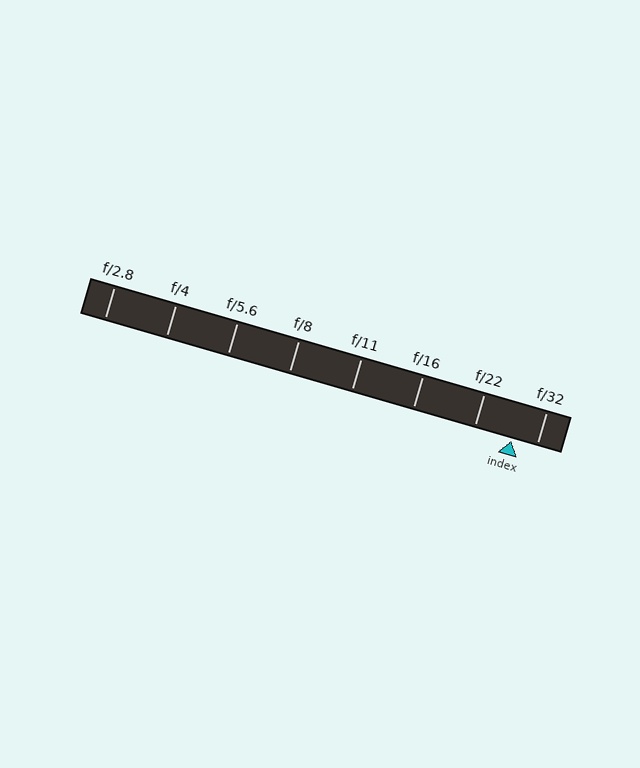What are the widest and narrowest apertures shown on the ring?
The widest aperture shown is f/2.8 and the narrowest is f/32.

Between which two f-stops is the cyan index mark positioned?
The index mark is between f/22 and f/32.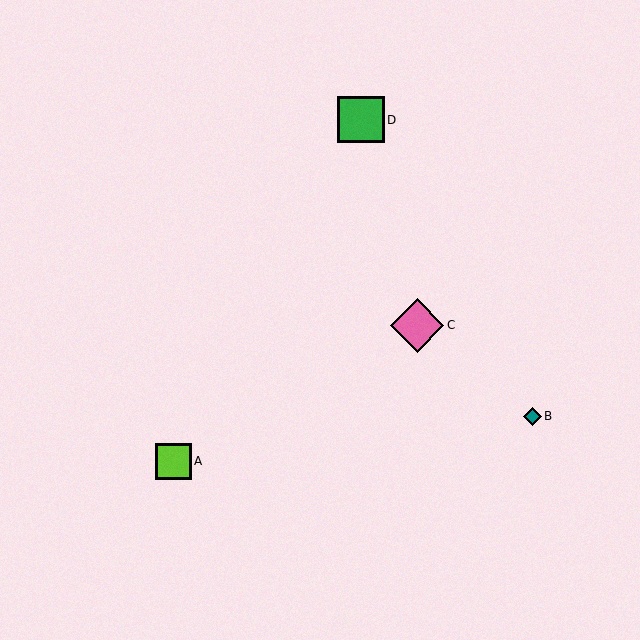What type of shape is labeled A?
Shape A is a lime square.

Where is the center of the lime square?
The center of the lime square is at (173, 461).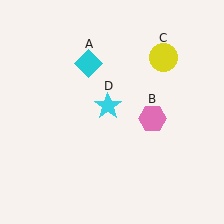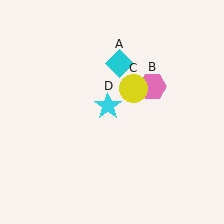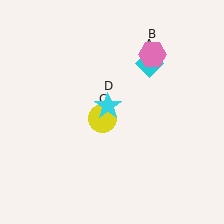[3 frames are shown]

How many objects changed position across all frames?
3 objects changed position: cyan diamond (object A), pink hexagon (object B), yellow circle (object C).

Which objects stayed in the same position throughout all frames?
Cyan star (object D) remained stationary.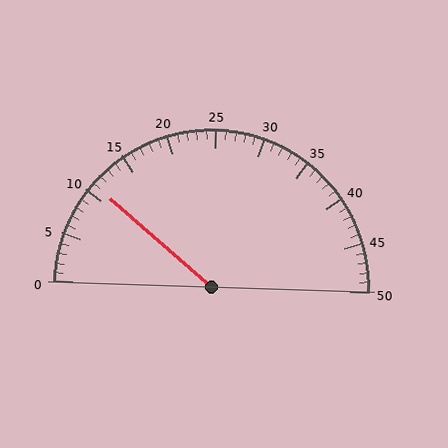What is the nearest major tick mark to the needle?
The nearest major tick mark is 10.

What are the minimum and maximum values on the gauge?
The gauge ranges from 0 to 50.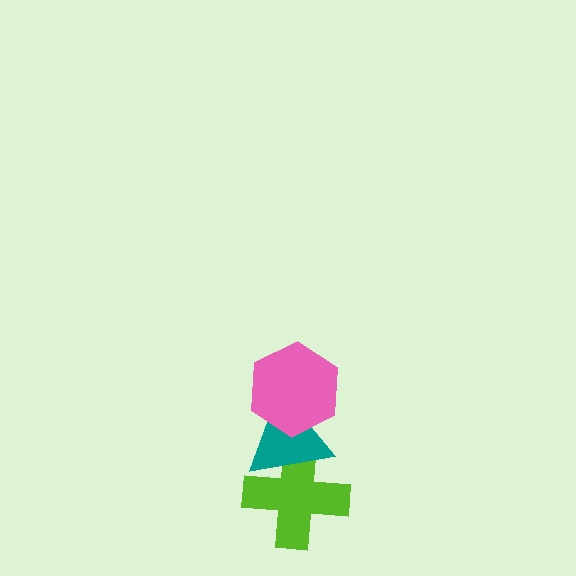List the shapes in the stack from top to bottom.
From top to bottom: the pink hexagon, the teal triangle, the lime cross.